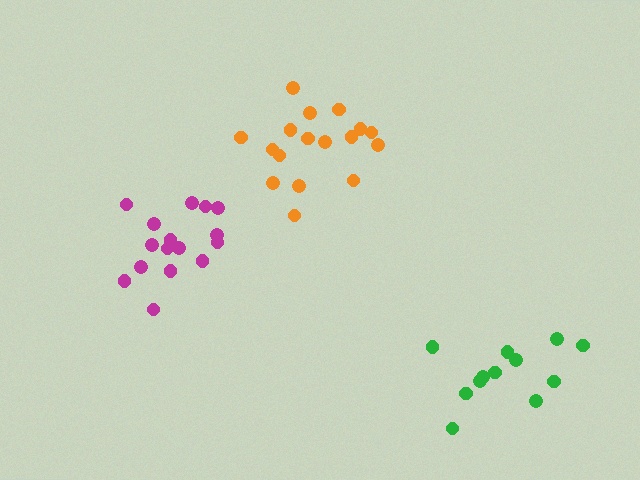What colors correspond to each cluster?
The clusters are colored: green, magenta, orange.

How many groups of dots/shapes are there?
There are 3 groups.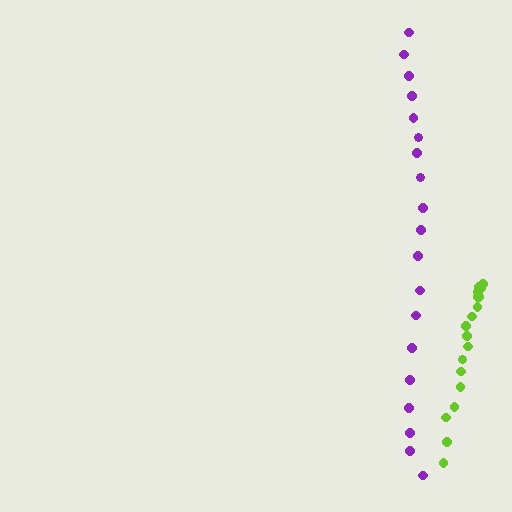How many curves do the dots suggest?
There are 2 distinct paths.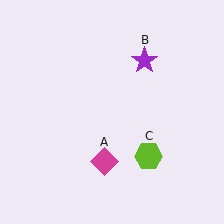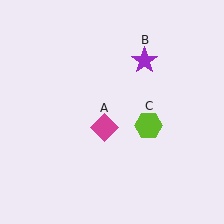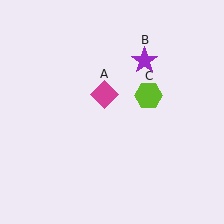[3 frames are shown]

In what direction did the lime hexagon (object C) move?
The lime hexagon (object C) moved up.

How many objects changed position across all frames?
2 objects changed position: magenta diamond (object A), lime hexagon (object C).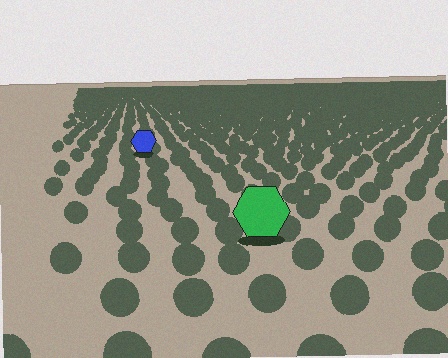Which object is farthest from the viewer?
The blue hexagon is farthest from the viewer. It appears smaller and the ground texture around it is denser.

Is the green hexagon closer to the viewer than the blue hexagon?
Yes. The green hexagon is closer — you can tell from the texture gradient: the ground texture is coarser near it.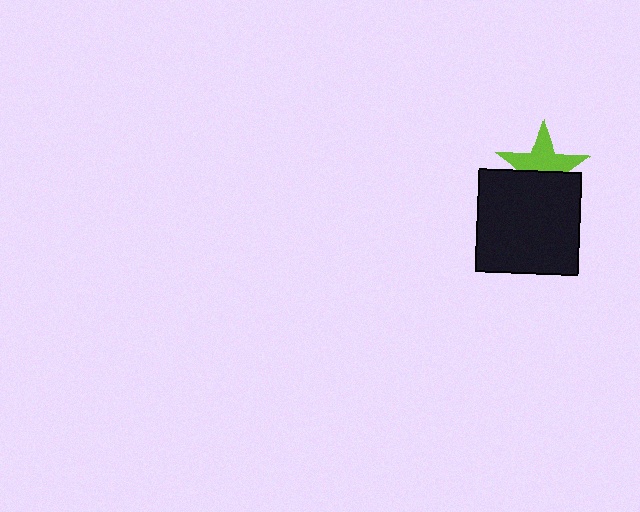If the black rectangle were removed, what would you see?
You would see the complete lime star.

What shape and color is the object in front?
The object in front is a black rectangle.